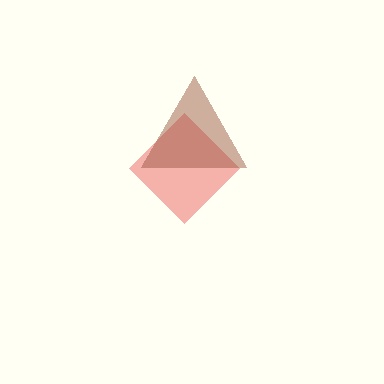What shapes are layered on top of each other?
The layered shapes are: a red diamond, a brown triangle.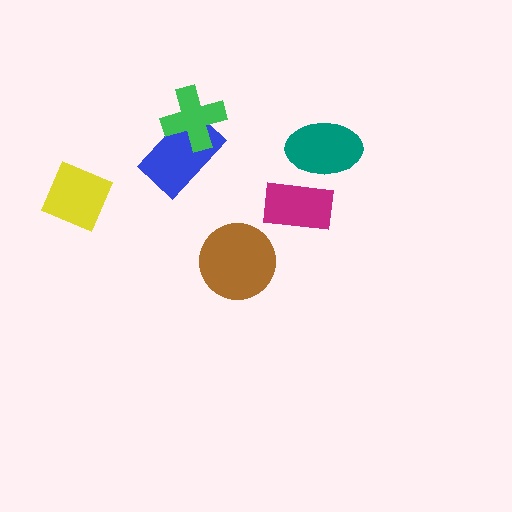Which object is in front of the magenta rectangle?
The teal ellipse is in front of the magenta rectangle.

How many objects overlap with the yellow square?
0 objects overlap with the yellow square.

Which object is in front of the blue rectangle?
The green cross is in front of the blue rectangle.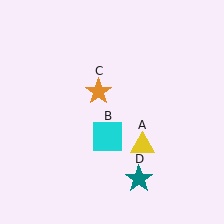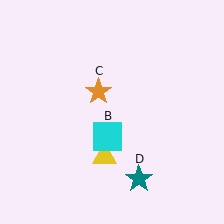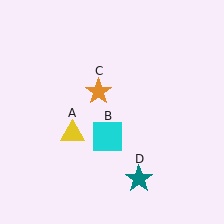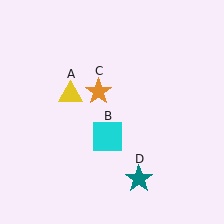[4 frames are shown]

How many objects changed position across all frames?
1 object changed position: yellow triangle (object A).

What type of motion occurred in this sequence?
The yellow triangle (object A) rotated clockwise around the center of the scene.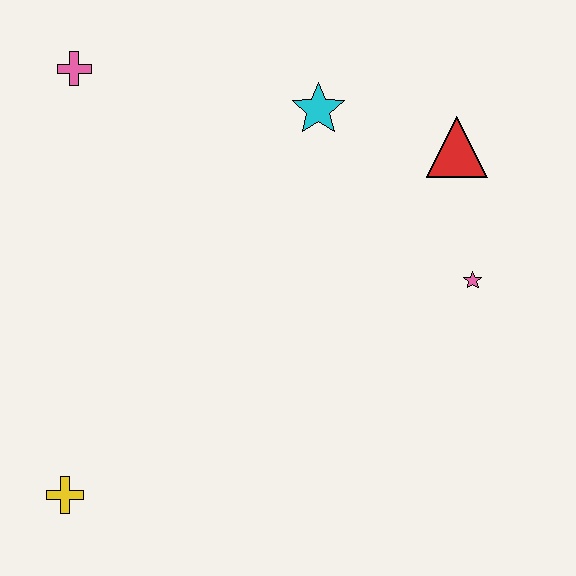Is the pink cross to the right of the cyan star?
No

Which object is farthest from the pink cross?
The pink star is farthest from the pink cross.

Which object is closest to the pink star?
The red triangle is closest to the pink star.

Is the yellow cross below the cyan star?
Yes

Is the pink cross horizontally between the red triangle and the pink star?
No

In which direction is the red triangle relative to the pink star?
The red triangle is above the pink star.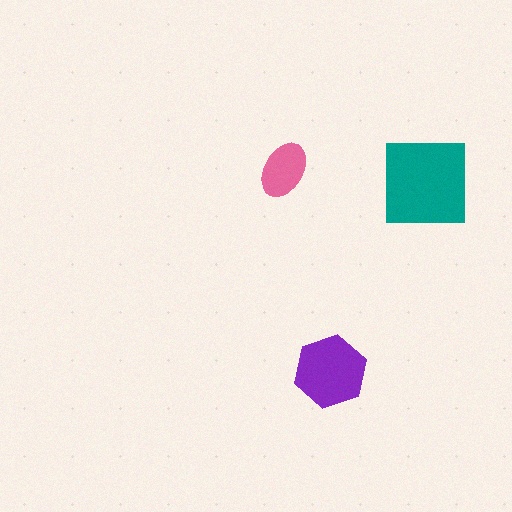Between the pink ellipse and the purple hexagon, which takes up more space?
The purple hexagon.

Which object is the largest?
The teal square.